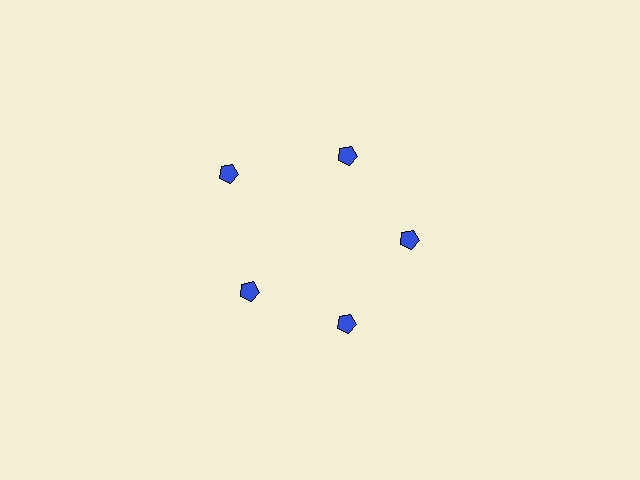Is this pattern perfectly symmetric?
No. The 5 blue pentagons are arranged in a ring, but one element near the 10 o'clock position is pushed outward from the center, breaking the 5-fold rotational symmetry.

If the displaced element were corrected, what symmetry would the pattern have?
It would have 5-fold rotational symmetry — the pattern would map onto itself every 72 degrees.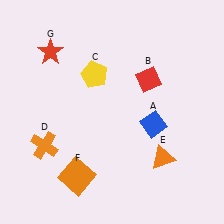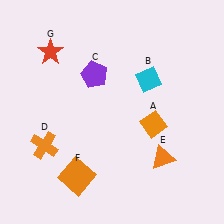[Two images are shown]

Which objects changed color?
A changed from blue to orange. B changed from red to cyan. C changed from yellow to purple.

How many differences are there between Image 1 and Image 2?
There are 3 differences between the two images.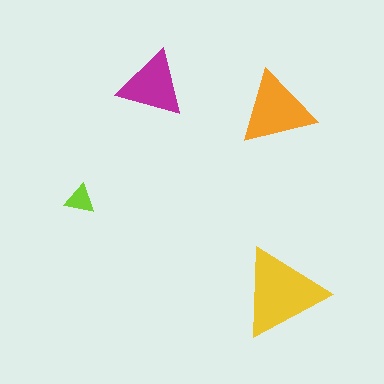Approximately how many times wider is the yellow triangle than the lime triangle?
About 3 times wider.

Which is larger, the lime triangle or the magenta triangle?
The magenta one.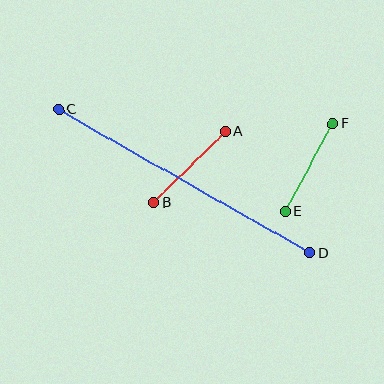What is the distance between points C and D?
The distance is approximately 289 pixels.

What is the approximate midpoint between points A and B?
The midpoint is at approximately (189, 167) pixels.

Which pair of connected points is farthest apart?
Points C and D are farthest apart.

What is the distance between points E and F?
The distance is approximately 100 pixels.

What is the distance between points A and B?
The distance is approximately 100 pixels.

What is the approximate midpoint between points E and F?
The midpoint is at approximately (309, 168) pixels.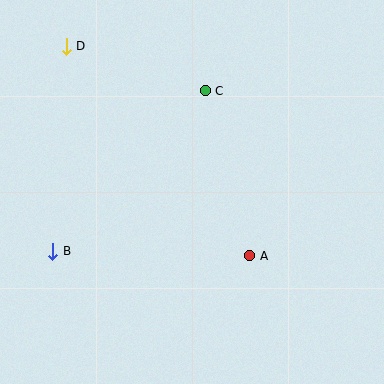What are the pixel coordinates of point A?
Point A is at (250, 256).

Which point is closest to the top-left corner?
Point D is closest to the top-left corner.